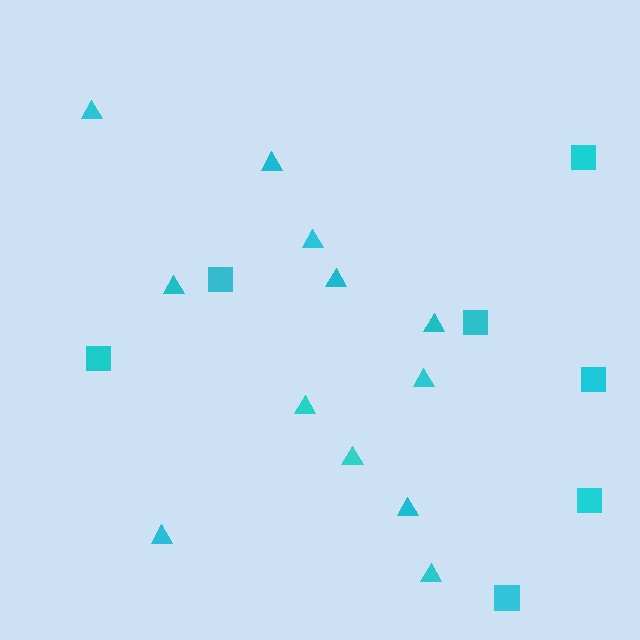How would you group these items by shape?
There are 2 groups: one group of triangles (12) and one group of squares (7).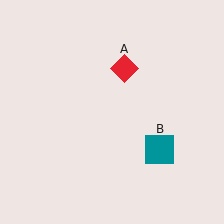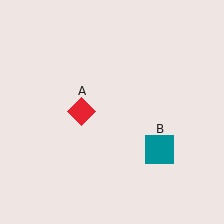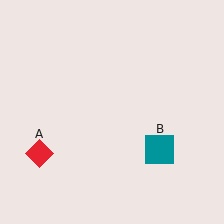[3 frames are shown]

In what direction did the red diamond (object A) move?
The red diamond (object A) moved down and to the left.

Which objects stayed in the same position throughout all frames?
Teal square (object B) remained stationary.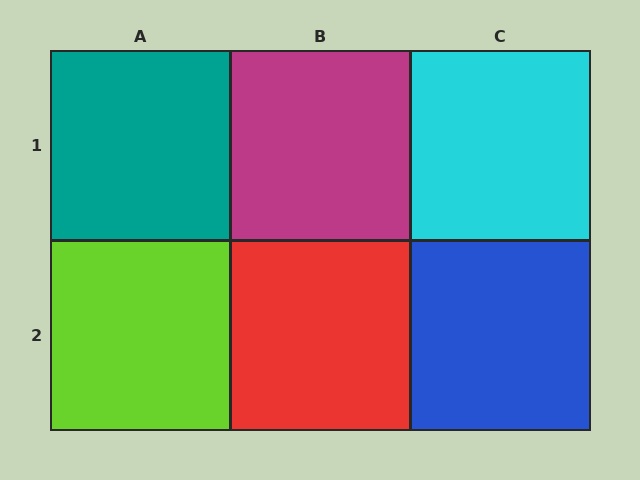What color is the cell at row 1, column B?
Magenta.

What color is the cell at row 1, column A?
Teal.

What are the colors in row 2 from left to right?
Lime, red, blue.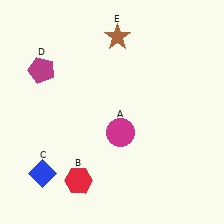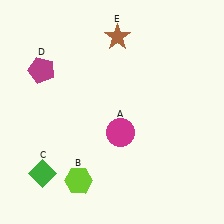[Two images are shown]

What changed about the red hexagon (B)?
In Image 1, B is red. In Image 2, it changed to lime.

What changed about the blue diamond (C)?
In Image 1, C is blue. In Image 2, it changed to green.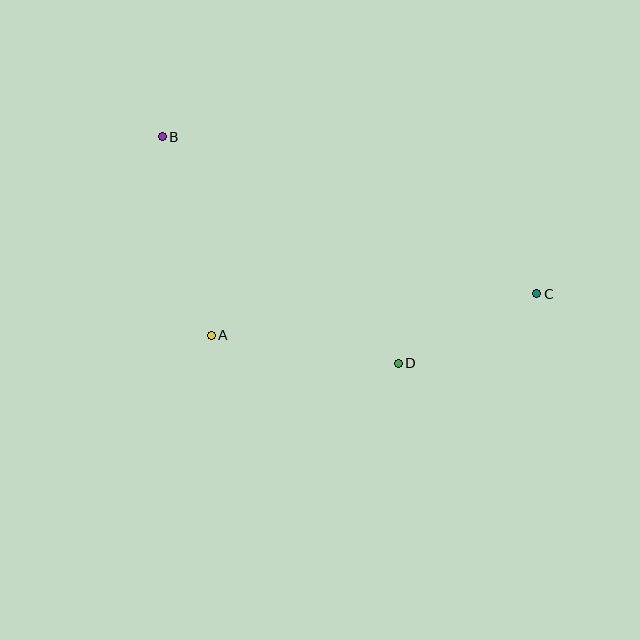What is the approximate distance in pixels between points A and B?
The distance between A and B is approximately 204 pixels.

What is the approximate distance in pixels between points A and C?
The distance between A and C is approximately 328 pixels.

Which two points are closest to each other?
Points C and D are closest to each other.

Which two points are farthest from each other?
Points B and C are farthest from each other.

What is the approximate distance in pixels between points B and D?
The distance between B and D is approximately 327 pixels.